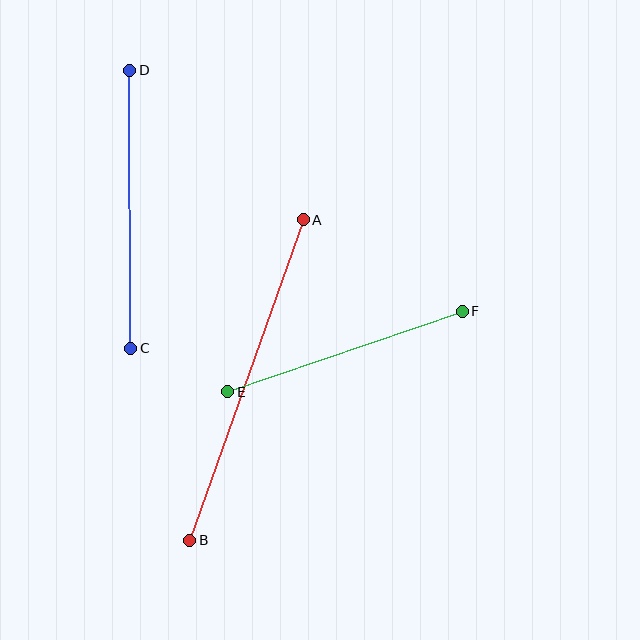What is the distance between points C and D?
The distance is approximately 278 pixels.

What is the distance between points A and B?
The distance is approximately 340 pixels.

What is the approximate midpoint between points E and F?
The midpoint is at approximately (345, 352) pixels.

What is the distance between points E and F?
The distance is approximately 248 pixels.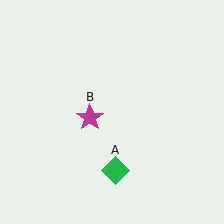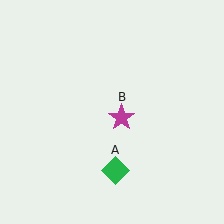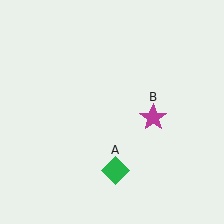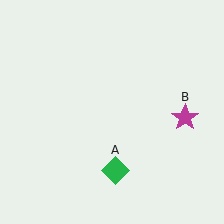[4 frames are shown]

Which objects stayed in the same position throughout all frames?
Green diamond (object A) remained stationary.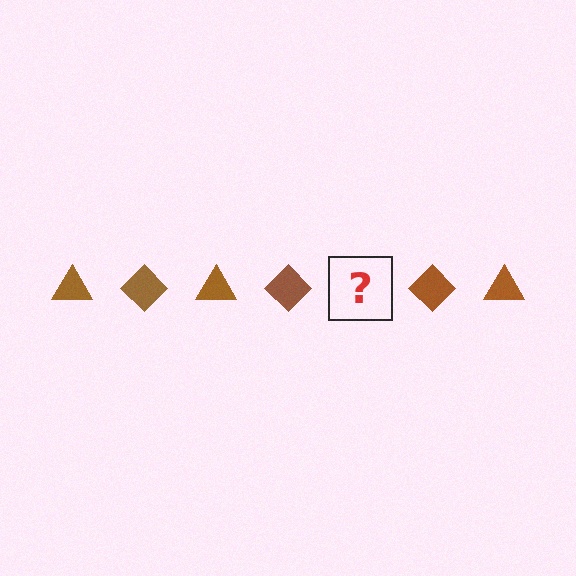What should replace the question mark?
The question mark should be replaced with a brown triangle.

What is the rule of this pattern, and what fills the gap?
The rule is that the pattern cycles through triangle, diamond shapes in brown. The gap should be filled with a brown triangle.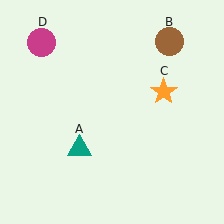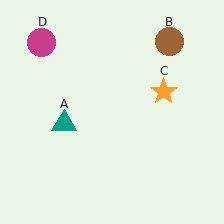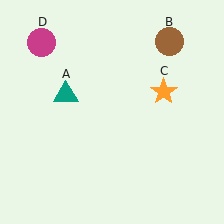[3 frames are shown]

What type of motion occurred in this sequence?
The teal triangle (object A) rotated clockwise around the center of the scene.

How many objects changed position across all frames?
1 object changed position: teal triangle (object A).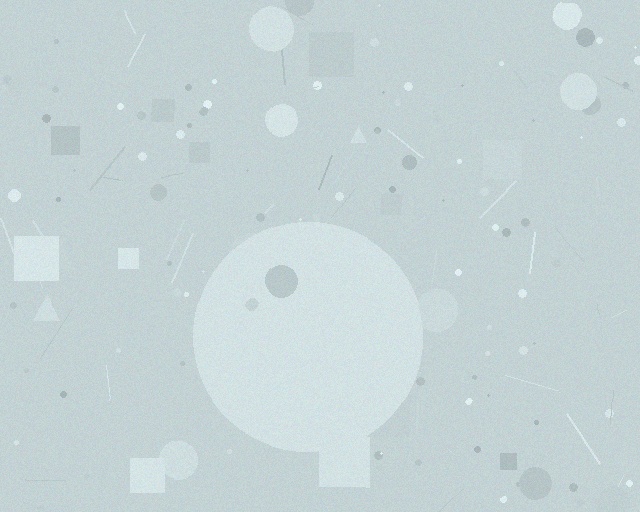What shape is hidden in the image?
A circle is hidden in the image.